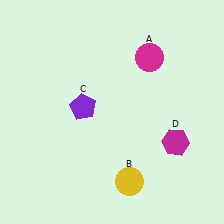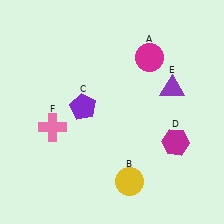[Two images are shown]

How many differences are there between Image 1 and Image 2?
There are 2 differences between the two images.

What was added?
A purple triangle (E), a pink cross (F) were added in Image 2.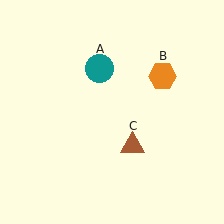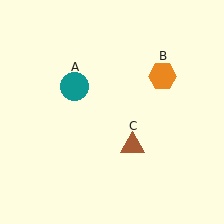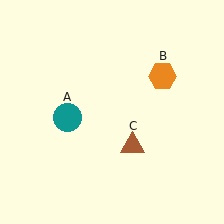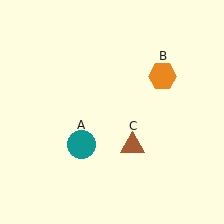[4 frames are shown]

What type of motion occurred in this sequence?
The teal circle (object A) rotated counterclockwise around the center of the scene.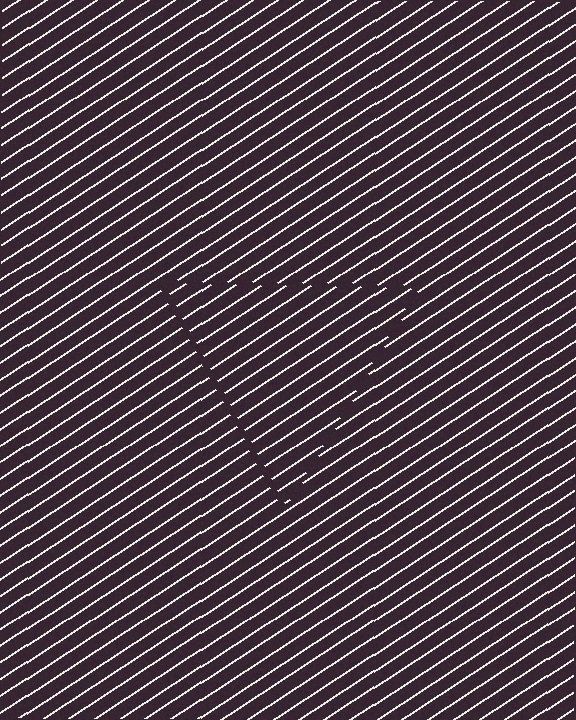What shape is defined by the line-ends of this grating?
An illusory triangle. The interior of the shape contains the same grating, shifted by half a period — the contour is defined by the phase discontinuity where line-ends from the inner and outer gratings abut.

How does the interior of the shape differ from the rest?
The interior of the shape contains the same grating, shifted by half a period — the contour is defined by the phase discontinuity where line-ends from the inner and outer gratings abut.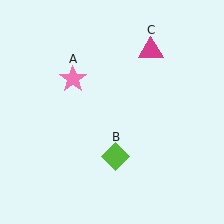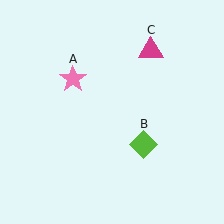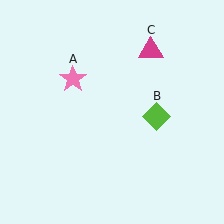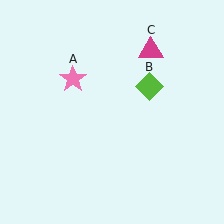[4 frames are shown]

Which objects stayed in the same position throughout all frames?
Pink star (object A) and magenta triangle (object C) remained stationary.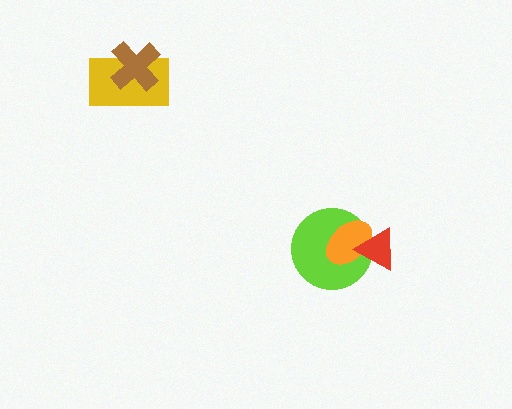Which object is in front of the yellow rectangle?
The brown cross is in front of the yellow rectangle.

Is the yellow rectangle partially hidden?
Yes, it is partially covered by another shape.